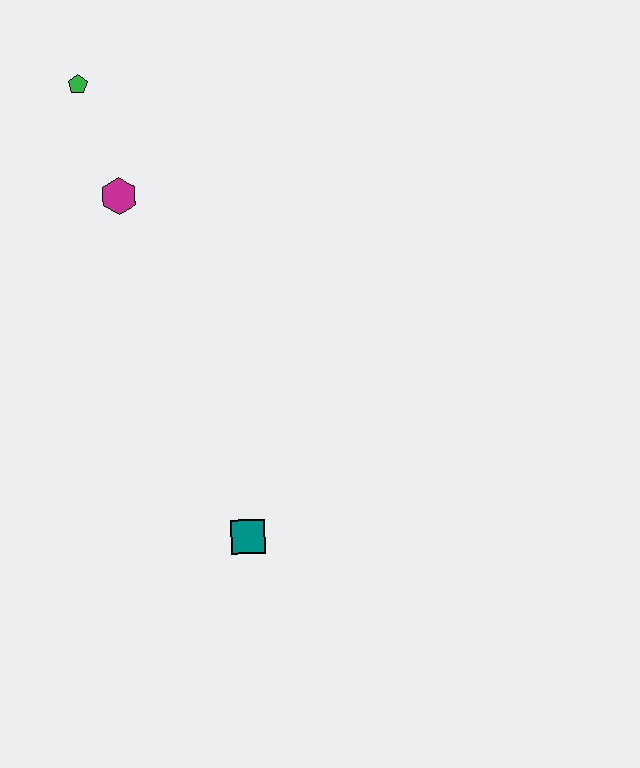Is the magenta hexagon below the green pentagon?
Yes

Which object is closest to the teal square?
The magenta hexagon is closest to the teal square.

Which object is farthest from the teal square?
The green pentagon is farthest from the teal square.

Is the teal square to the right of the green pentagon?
Yes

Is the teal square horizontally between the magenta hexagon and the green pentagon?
No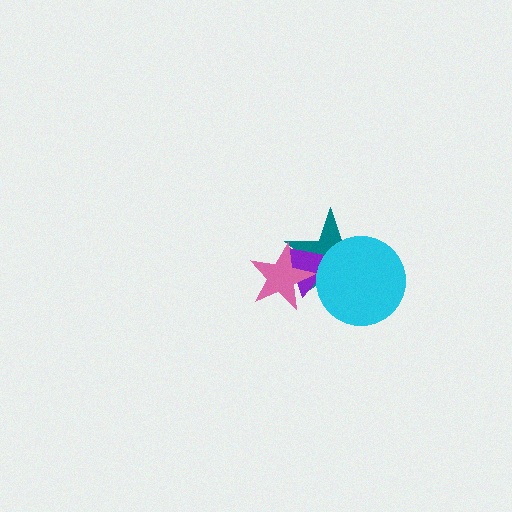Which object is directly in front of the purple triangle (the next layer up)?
The cyan circle is directly in front of the purple triangle.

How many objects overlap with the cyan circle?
2 objects overlap with the cyan circle.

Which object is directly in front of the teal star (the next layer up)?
The purple triangle is directly in front of the teal star.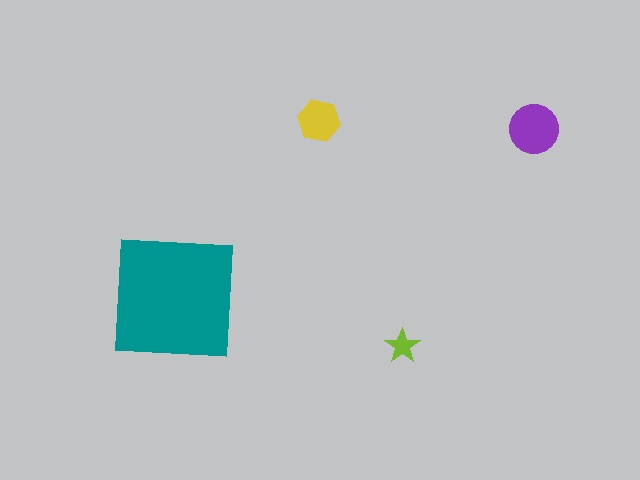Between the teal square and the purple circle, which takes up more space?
The teal square.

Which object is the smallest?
The lime star.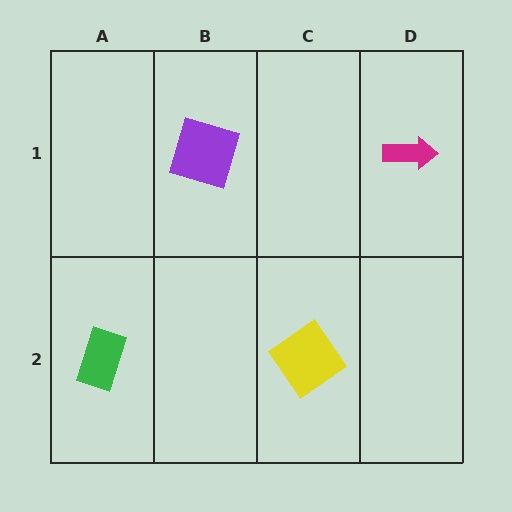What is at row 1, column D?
A magenta arrow.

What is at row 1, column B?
A purple square.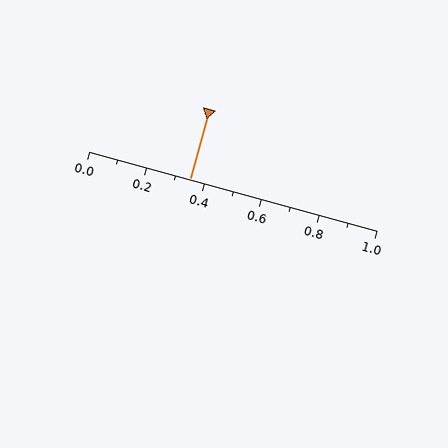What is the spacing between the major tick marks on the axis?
The major ticks are spaced 0.2 apart.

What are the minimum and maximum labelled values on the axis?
The axis runs from 0.0 to 1.0.